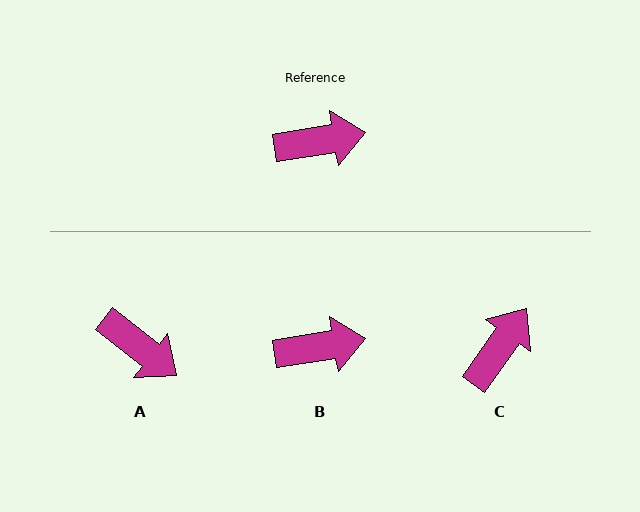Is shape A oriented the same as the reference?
No, it is off by about 47 degrees.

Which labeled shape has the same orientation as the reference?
B.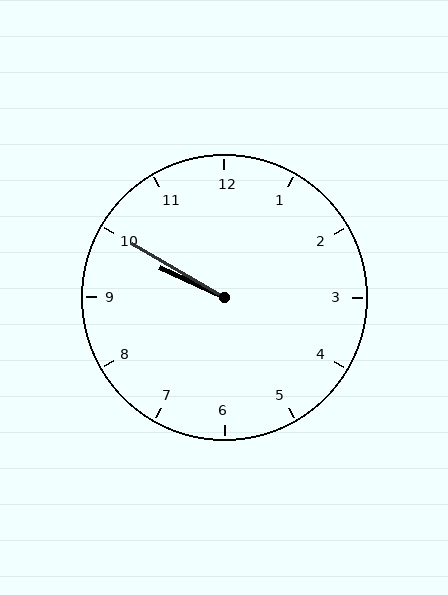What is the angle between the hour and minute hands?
Approximately 5 degrees.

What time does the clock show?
9:50.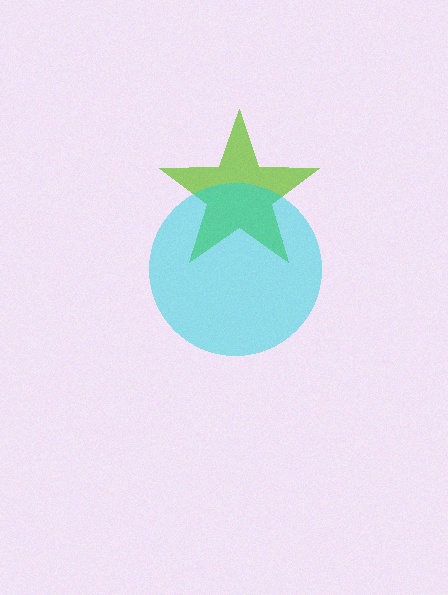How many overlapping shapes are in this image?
There are 2 overlapping shapes in the image.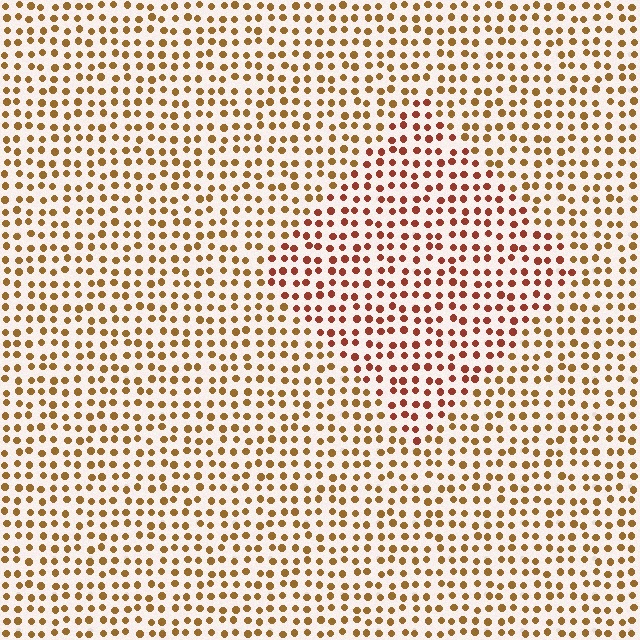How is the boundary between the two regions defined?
The boundary is defined purely by a slight shift in hue (about 29 degrees). Spacing, size, and orientation are identical on both sides.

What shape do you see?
I see a diamond.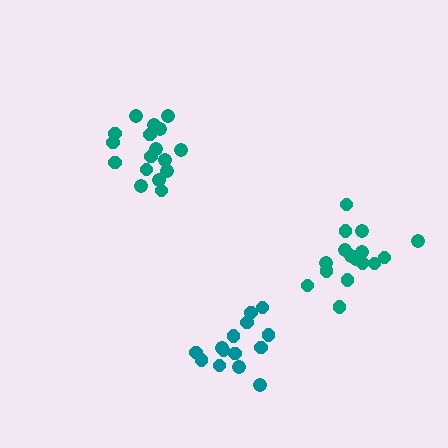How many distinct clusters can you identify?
There are 3 distinct clusters.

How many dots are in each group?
Group 1: 14 dots, Group 2: 17 dots, Group 3: 17 dots (48 total).